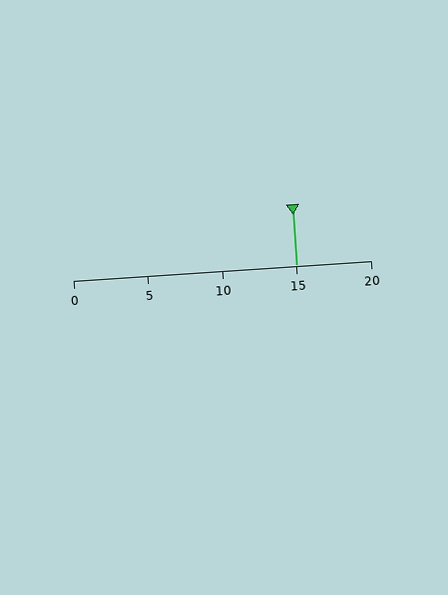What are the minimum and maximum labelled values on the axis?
The axis runs from 0 to 20.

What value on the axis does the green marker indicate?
The marker indicates approximately 15.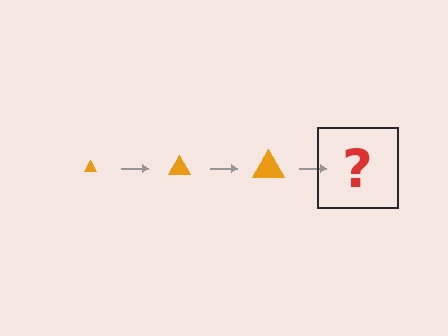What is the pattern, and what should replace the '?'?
The pattern is that the triangle gets progressively larger each step. The '?' should be an orange triangle, larger than the previous one.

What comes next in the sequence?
The next element should be an orange triangle, larger than the previous one.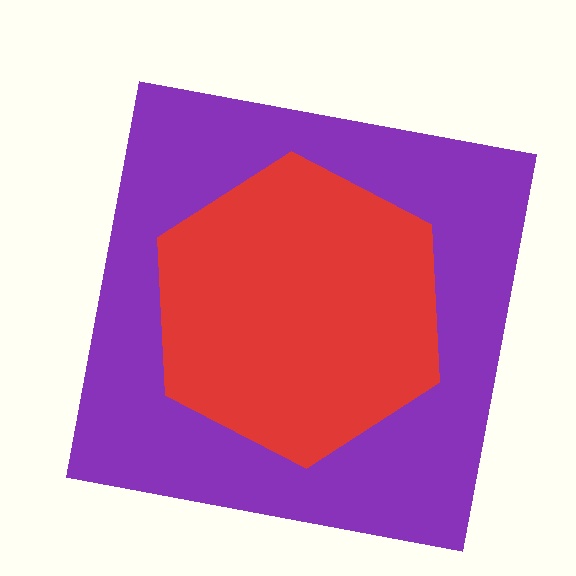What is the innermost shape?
The red hexagon.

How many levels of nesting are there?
2.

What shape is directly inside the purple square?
The red hexagon.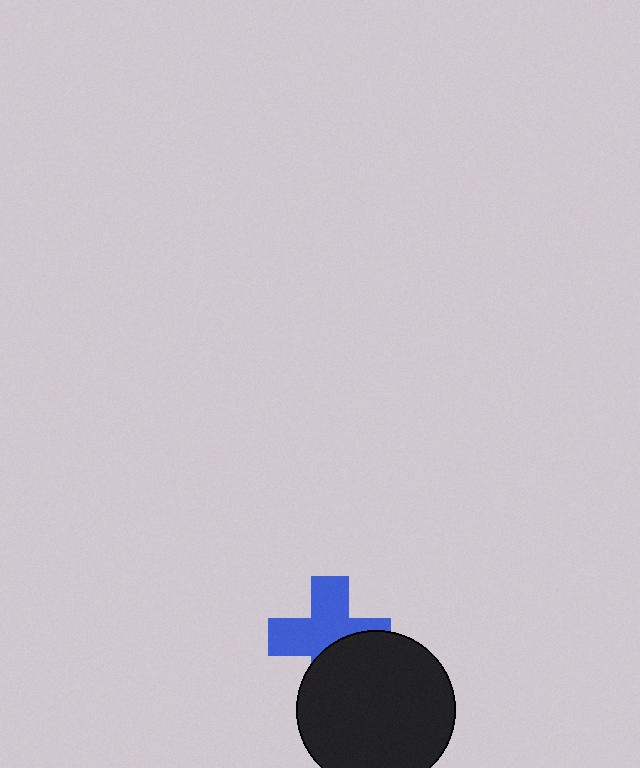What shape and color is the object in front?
The object in front is a black circle.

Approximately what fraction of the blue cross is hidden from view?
Roughly 38% of the blue cross is hidden behind the black circle.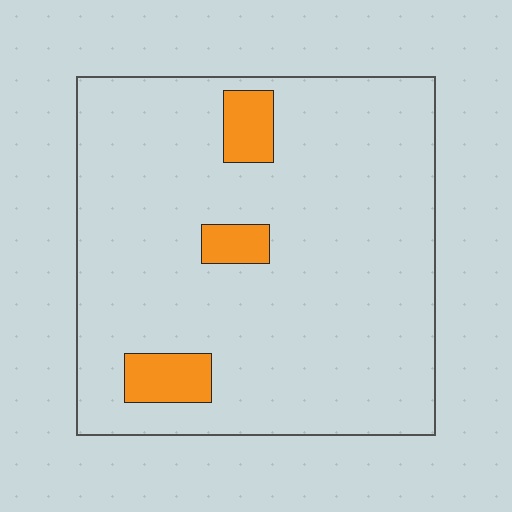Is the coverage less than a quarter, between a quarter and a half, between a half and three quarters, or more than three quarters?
Less than a quarter.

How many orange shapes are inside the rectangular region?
3.